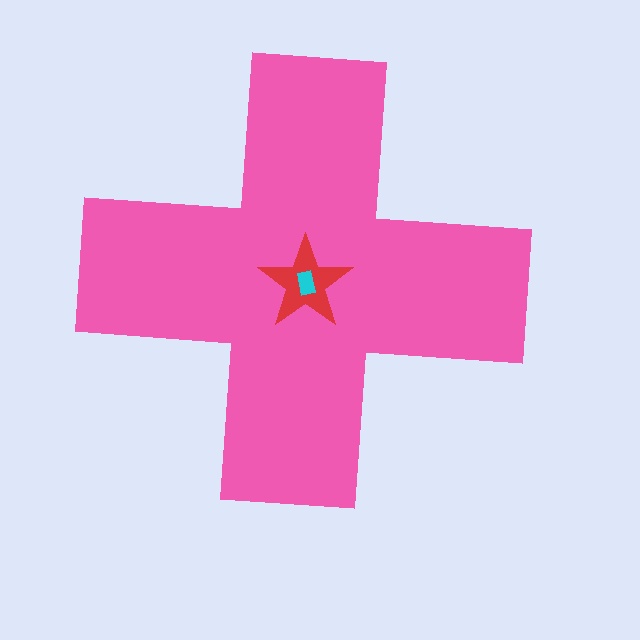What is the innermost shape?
The cyan rectangle.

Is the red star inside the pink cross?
Yes.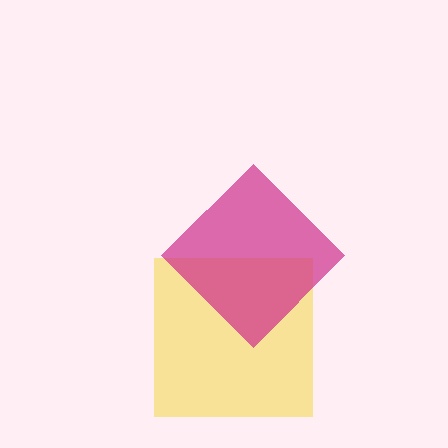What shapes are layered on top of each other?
The layered shapes are: a yellow square, a magenta diamond.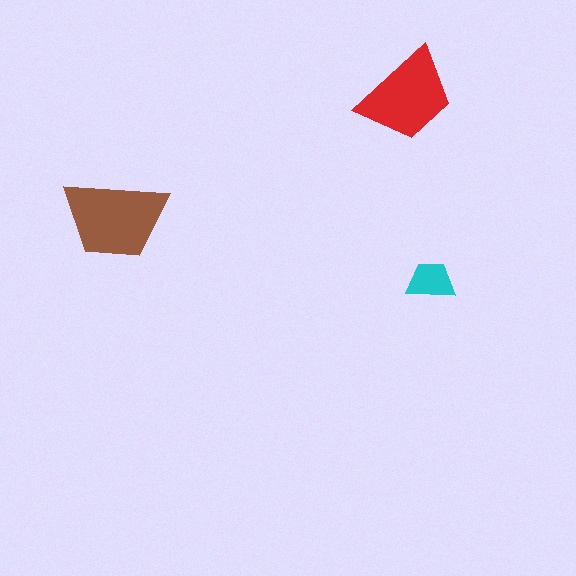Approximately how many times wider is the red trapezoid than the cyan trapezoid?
About 2 times wider.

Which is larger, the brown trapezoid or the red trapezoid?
The brown one.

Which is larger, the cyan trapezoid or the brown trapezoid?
The brown one.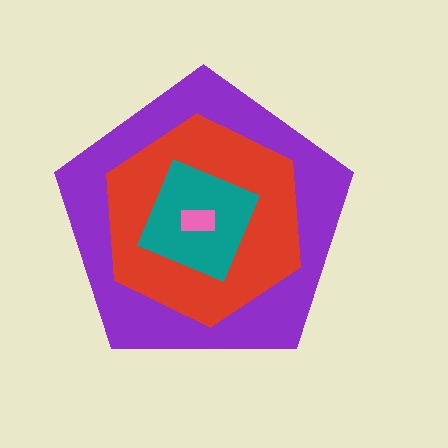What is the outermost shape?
The purple pentagon.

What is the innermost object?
The pink rectangle.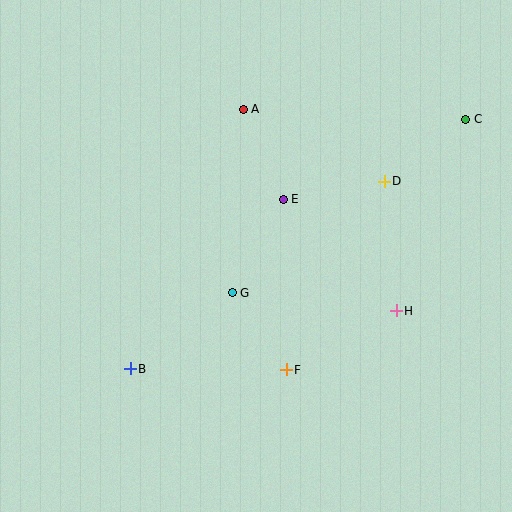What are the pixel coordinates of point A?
Point A is at (243, 109).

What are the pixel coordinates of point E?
Point E is at (283, 199).